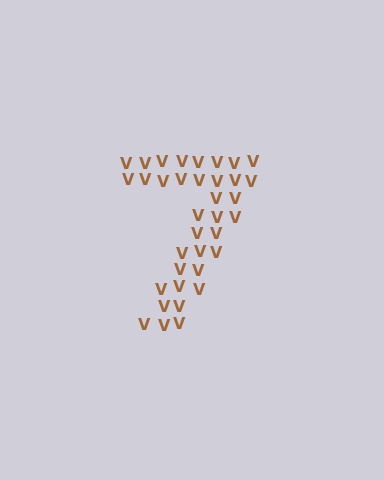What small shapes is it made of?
It is made of small letter V's.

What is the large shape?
The large shape is the digit 7.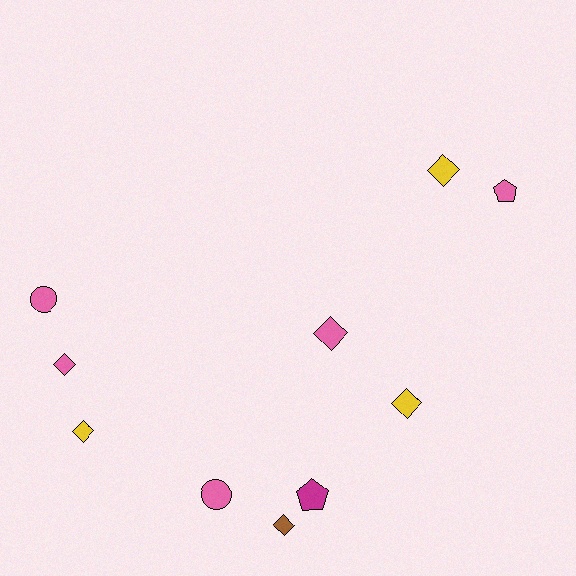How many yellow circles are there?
There are no yellow circles.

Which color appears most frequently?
Pink, with 5 objects.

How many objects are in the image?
There are 10 objects.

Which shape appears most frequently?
Diamond, with 6 objects.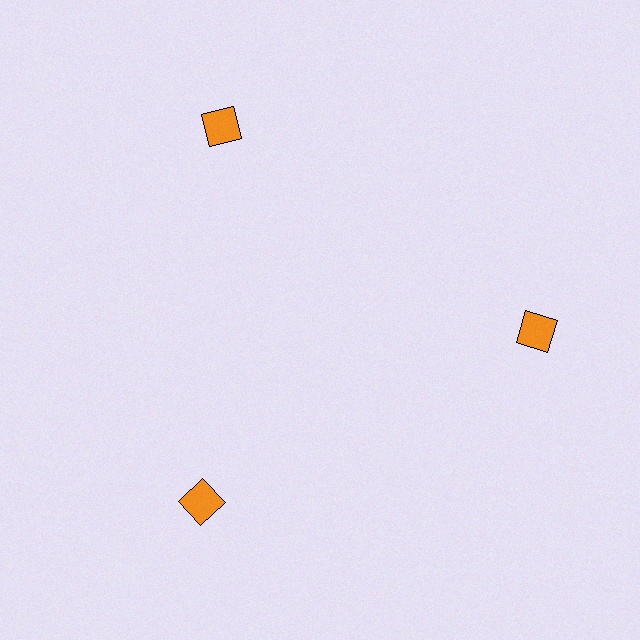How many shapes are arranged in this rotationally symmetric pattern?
There are 3 shapes, arranged in 3 groups of 1.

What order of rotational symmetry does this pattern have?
This pattern has 3-fold rotational symmetry.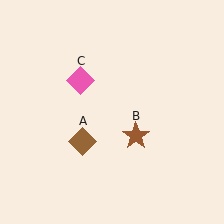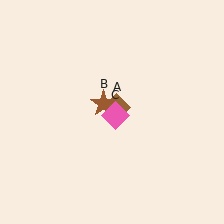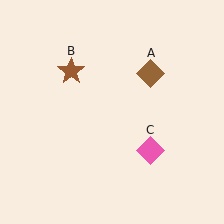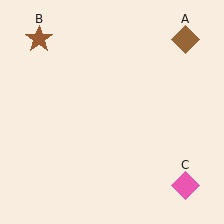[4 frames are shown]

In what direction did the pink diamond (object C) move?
The pink diamond (object C) moved down and to the right.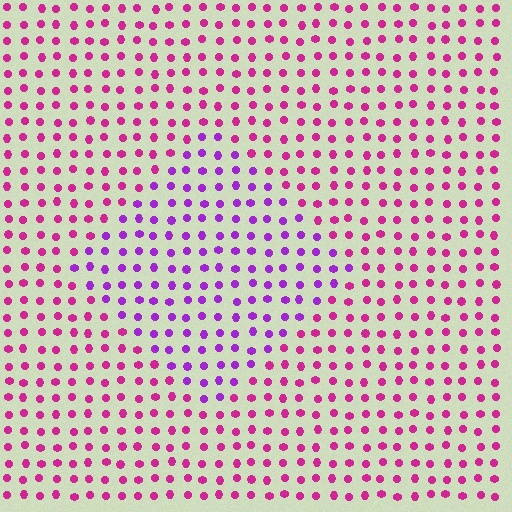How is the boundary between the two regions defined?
The boundary is defined purely by a slight shift in hue (about 37 degrees). Spacing, size, and orientation are identical on both sides.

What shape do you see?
I see a diamond.